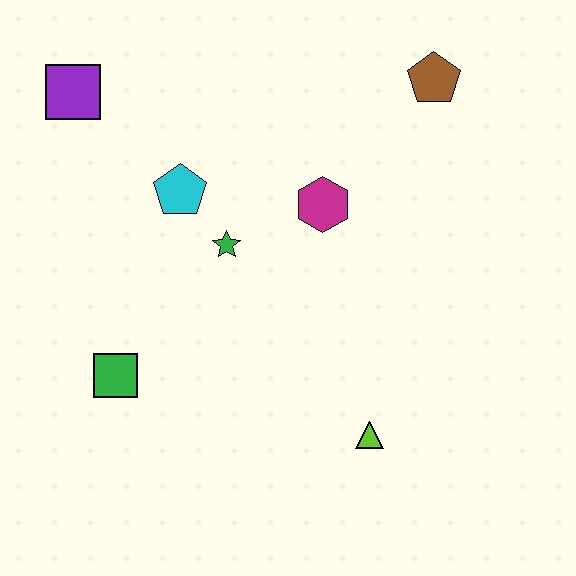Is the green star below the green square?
No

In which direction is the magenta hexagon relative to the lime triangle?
The magenta hexagon is above the lime triangle.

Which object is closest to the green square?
The green star is closest to the green square.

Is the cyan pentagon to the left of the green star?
Yes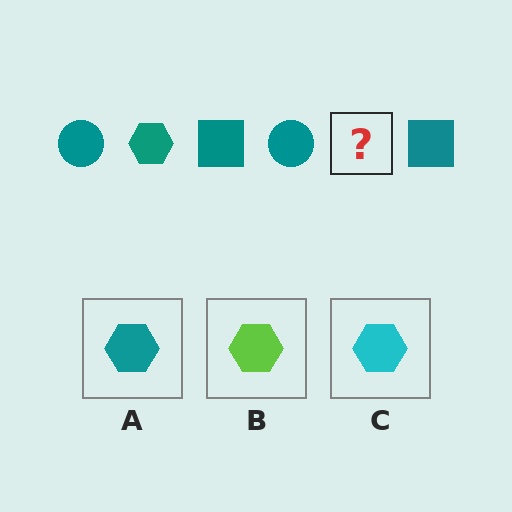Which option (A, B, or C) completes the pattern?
A.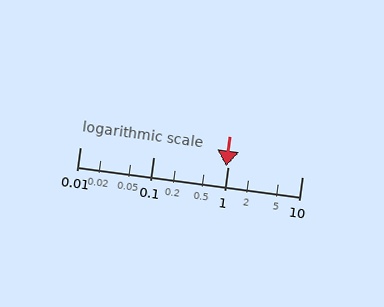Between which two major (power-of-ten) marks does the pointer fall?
The pointer is between 0.1 and 1.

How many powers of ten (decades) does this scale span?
The scale spans 3 decades, from 0.01 to 10.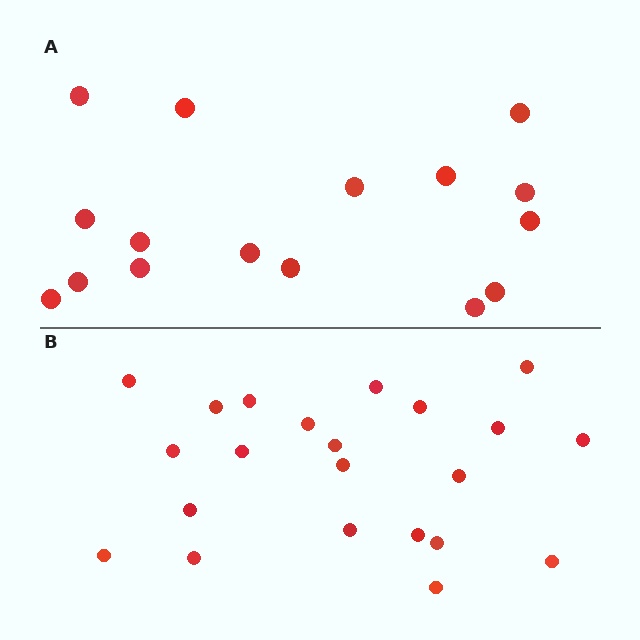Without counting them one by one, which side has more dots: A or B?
Region B (the bottom region) has more dots.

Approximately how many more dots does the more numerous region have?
Region B has about 6 more dots than region A.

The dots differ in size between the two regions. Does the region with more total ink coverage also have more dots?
No. Region A has more total ink coverage because its dots are larger, but region B actually contains more individual dots. Total area can be misleading — the number of items is what matters here.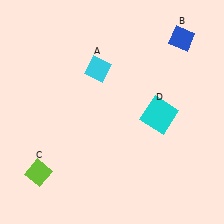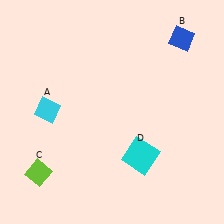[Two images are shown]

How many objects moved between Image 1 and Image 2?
2 objects moved between the two images.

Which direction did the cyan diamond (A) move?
The cyan diamond (A) moved left.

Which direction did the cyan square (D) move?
The cyan square (D) moved down.